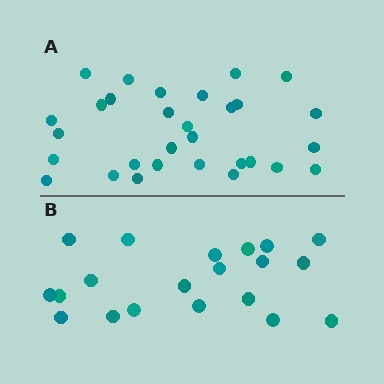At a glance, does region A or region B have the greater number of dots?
Region A (the top region) has more dots.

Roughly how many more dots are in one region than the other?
Region A has roughly 10 or so more dots than region B.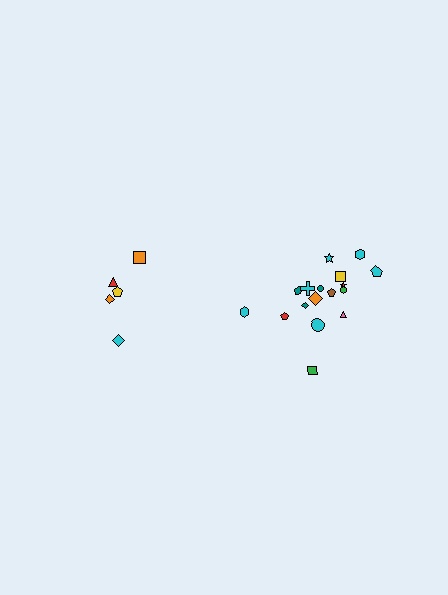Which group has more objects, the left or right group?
The right group.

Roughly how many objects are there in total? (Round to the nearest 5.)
Roughly 25 objects in total.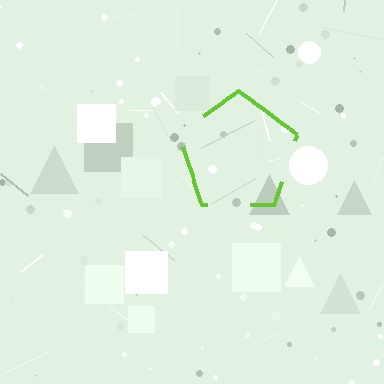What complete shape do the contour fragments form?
The contour fragments form a pentagon.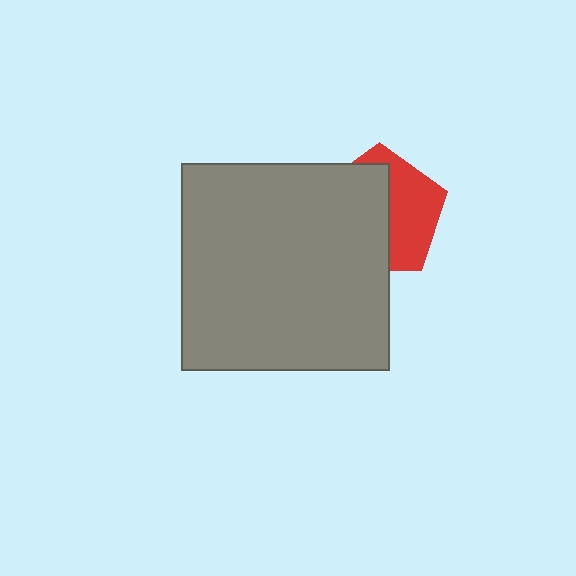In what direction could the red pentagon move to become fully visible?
The red pentagon could move right. That would shift it out from behind the gray rectangle entirely.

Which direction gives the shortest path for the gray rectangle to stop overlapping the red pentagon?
Moving left gives the shortest separation.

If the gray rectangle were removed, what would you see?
You would see the complete red pentagon.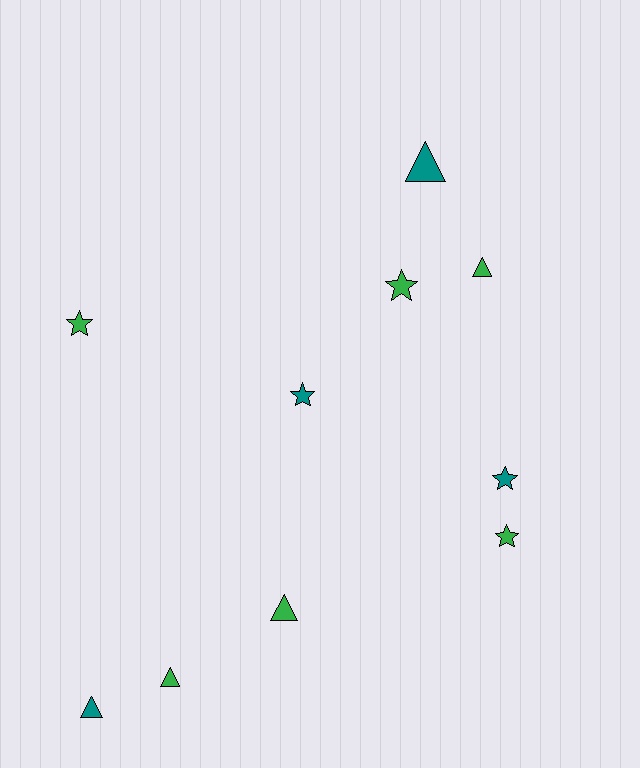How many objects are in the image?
There are 10 objects.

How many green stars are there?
There are 3 green stars.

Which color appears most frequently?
Green, with 6 objects.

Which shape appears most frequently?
Star, with 5 objects.